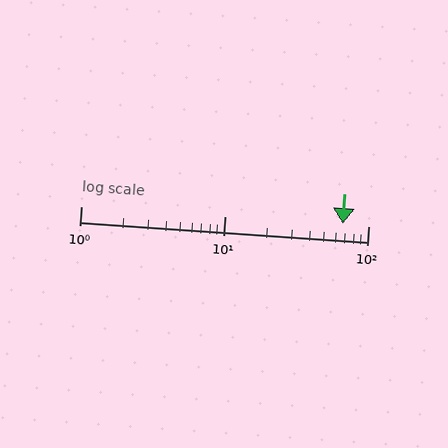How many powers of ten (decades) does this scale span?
The scale spans 2 decades, from 1 to 100.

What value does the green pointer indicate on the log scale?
The pointer indicates approximately 66.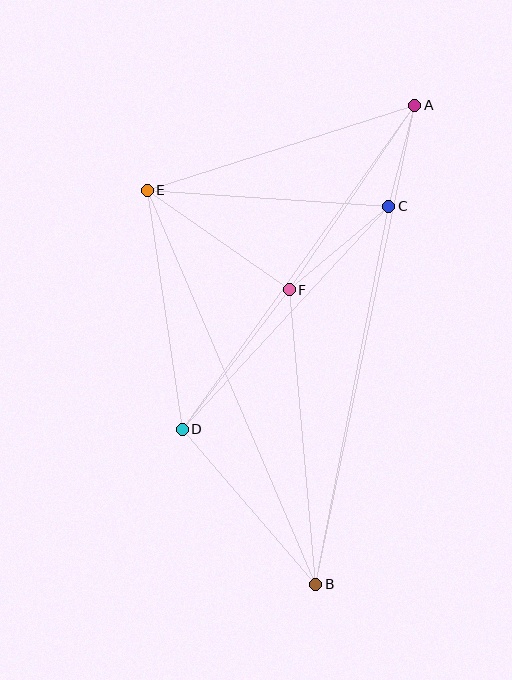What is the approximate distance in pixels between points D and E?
The distance between D and E is approximately 241 pixels.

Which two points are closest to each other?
Points A and C are closest to each other.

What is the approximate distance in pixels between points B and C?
The distance between B and C is approximately 385 pixels.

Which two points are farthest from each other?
Points A and B are farthest from each other.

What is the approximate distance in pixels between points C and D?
The distance between C and D is approximately 304 pixels.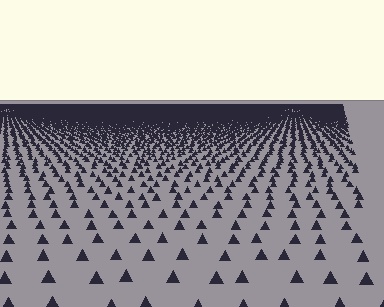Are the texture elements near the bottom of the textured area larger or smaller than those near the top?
Larger. Near the bottom, elements are closer to the viewer and appear at a bigger on-screen size.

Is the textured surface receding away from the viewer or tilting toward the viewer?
The surface is receding away from the viewer. Texture elements get smaller and denser toward the top.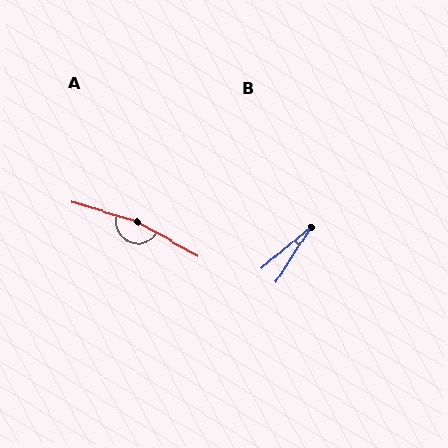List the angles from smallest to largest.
B (17°), A (167°).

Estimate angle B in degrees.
Approximately 17 degrees.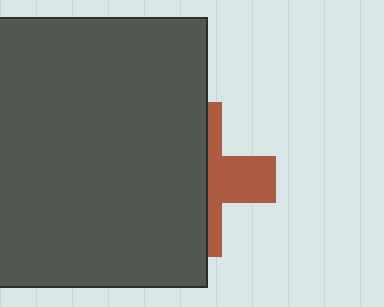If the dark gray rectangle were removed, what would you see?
You would see the complete brown cross.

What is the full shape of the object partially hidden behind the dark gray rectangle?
The partially hidden object is a brown cross.